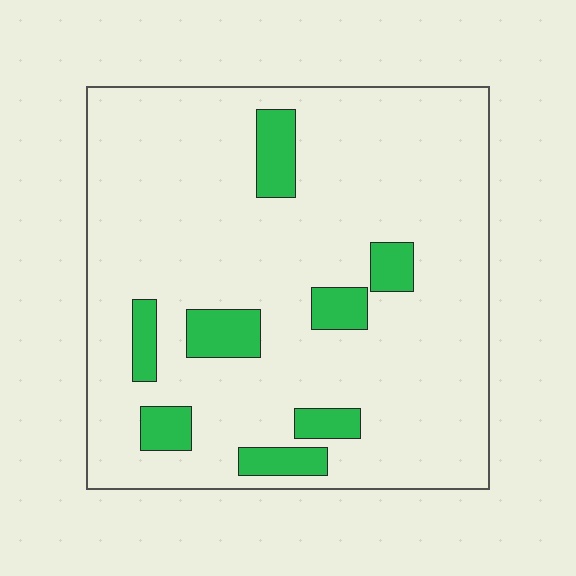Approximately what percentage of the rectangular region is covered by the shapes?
Approximately 15%.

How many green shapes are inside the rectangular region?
8.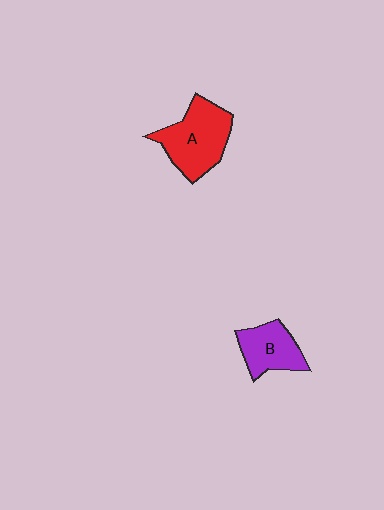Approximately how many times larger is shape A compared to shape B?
Approximately 1.5 times.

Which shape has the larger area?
Shape A (red).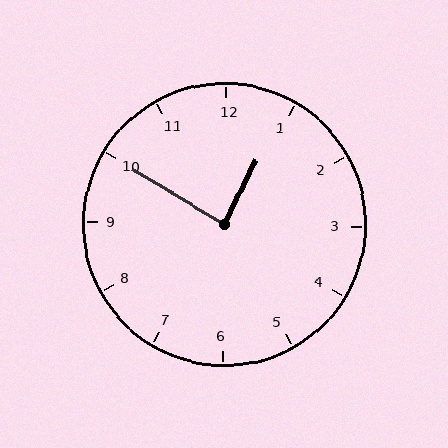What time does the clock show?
12:50.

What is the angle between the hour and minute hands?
Approximately 85 degrees.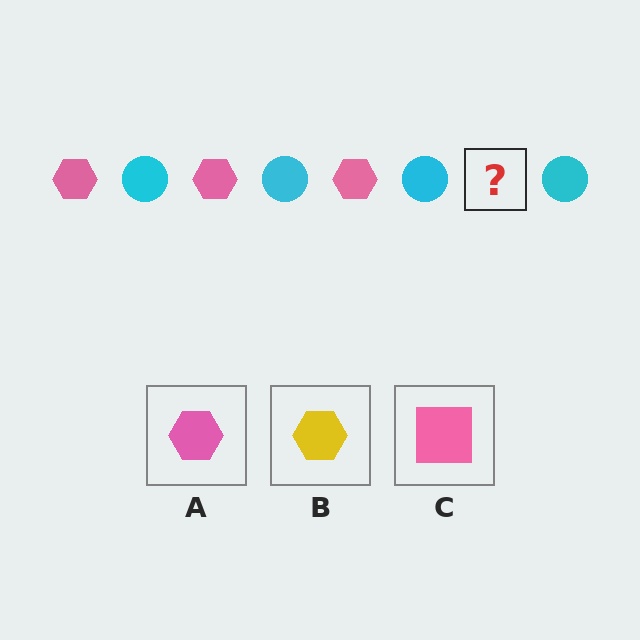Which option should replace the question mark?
Option A.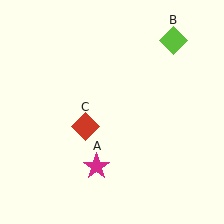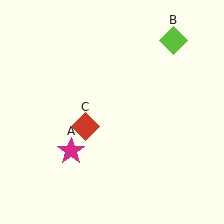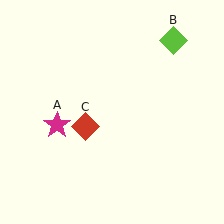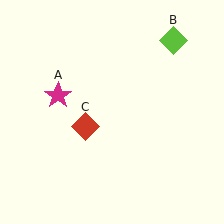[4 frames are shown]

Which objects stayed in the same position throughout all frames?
Lime diamond (object B) and red diamond (object C) remained stationary.